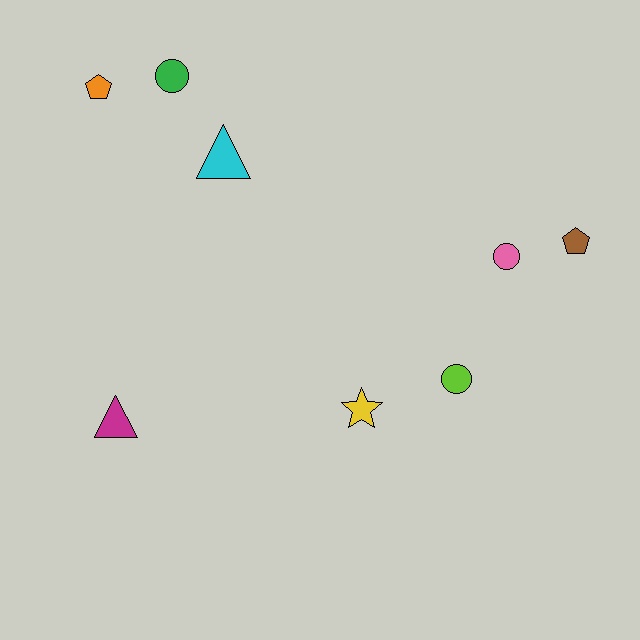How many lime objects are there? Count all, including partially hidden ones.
There is 1 lime object.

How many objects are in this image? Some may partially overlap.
There are 8 objects.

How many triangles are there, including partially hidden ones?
There are 2 triangles.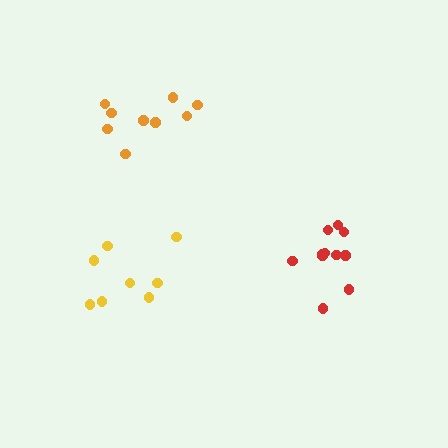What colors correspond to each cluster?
The clusters are colored: yellow, red, orange.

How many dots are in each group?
Group 1: 8 dots, Group 2: 11 dots, Group 3: 9 dots (28 total).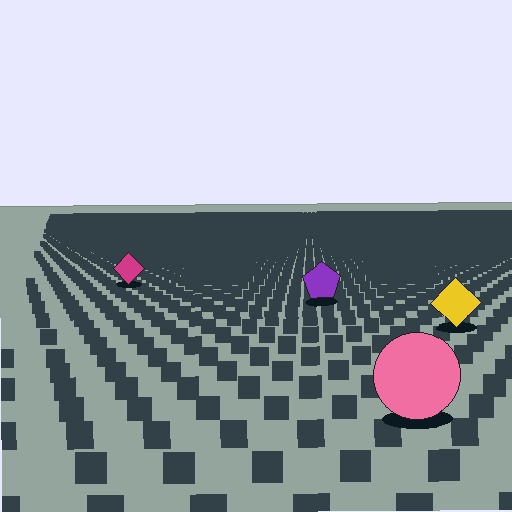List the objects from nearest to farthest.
From nearest to farthest: the pink circle, the yellow diamond, the purple pentagon, the magenta diamond.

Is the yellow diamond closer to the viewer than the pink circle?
No. The pink circle is closer — you can tell from the texture gradient: the ground texture is coarser near it.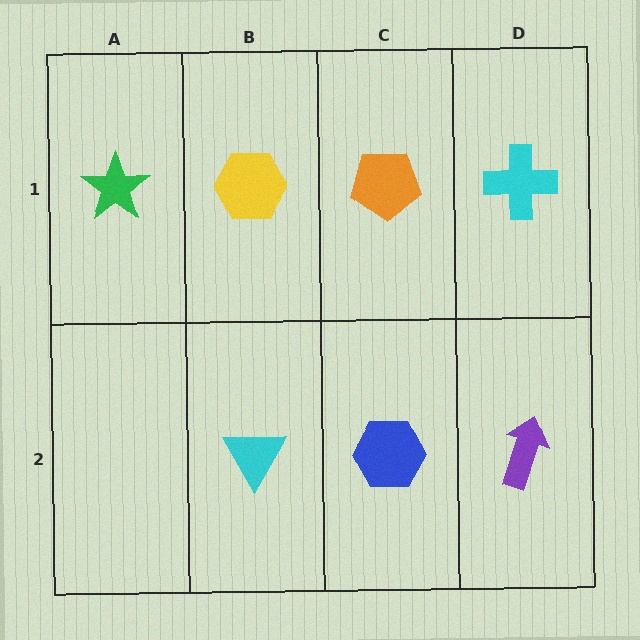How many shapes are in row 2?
3 shapes.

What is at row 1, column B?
A yellow hexagon.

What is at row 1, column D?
A cyan cross.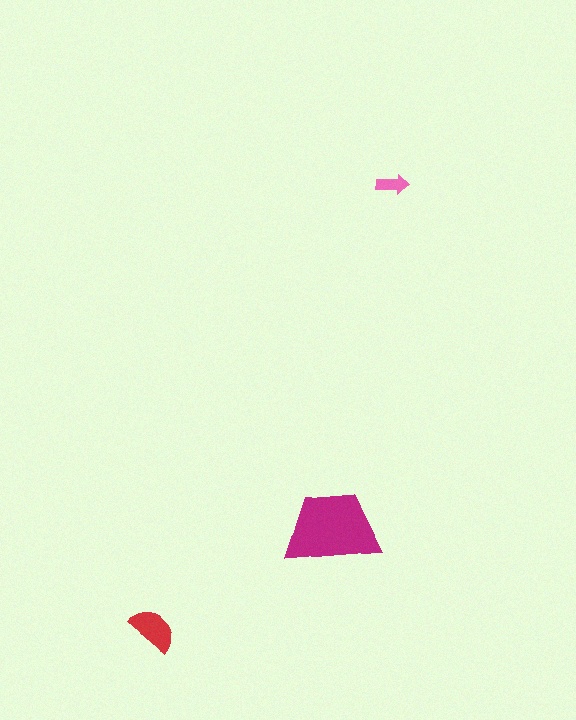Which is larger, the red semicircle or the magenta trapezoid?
The magenta trapezoid.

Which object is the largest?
The magenta trapezoid.